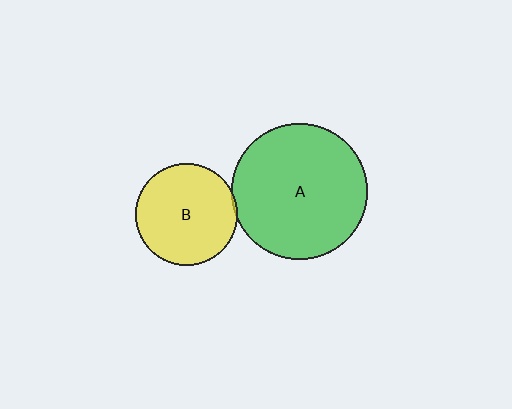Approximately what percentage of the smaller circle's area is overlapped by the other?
Approximately 5%.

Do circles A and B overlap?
Yes.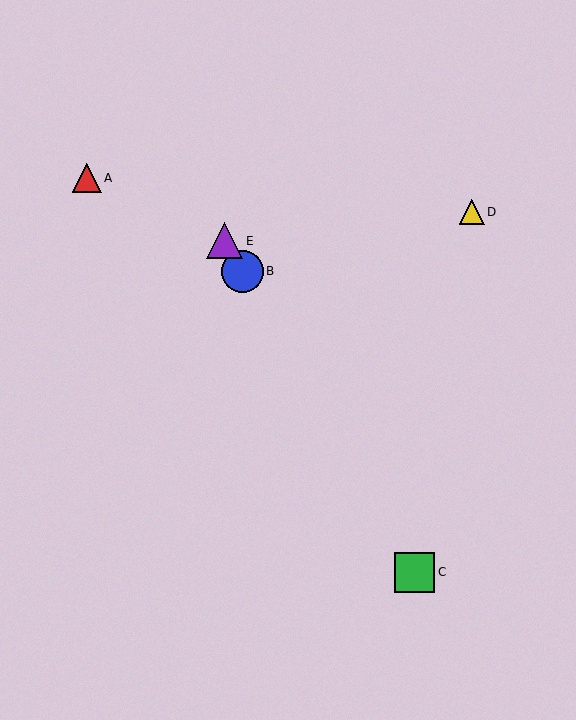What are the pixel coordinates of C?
Object C is at (415, 572).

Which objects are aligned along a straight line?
Objects B, C, E are aligned along a straight line.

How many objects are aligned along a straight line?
3 objects (B, C, E) are aligned along a straight line.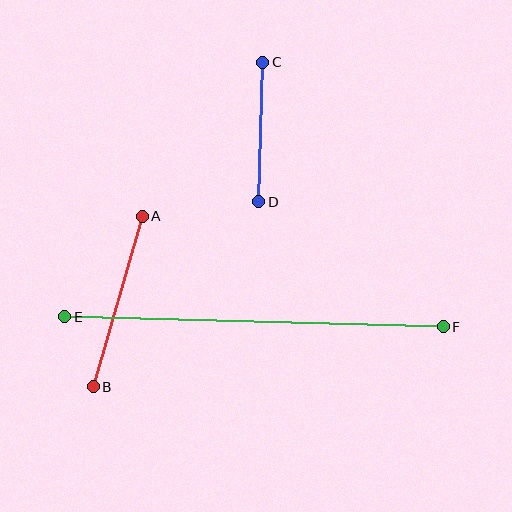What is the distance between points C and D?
The distance is approximately 140 pixels.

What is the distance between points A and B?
The distance is approximately 177 pixels.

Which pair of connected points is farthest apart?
Points E and F are farthest apart.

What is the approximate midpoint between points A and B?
The midpoint is at approximately (118, 301) pixels.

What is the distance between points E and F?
The distance is approximately 379 pixels.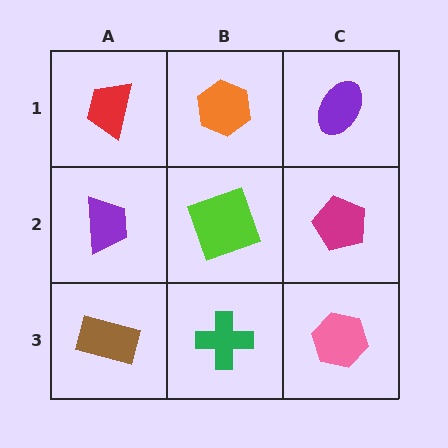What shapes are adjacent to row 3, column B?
A lime square (row 2, column B), a brown rectangle (row 3, column A), a pink hexagon (row 3, column C).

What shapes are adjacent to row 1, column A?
A purple trapezoid (row 2, column A), an orange hexagon (row 1, column B).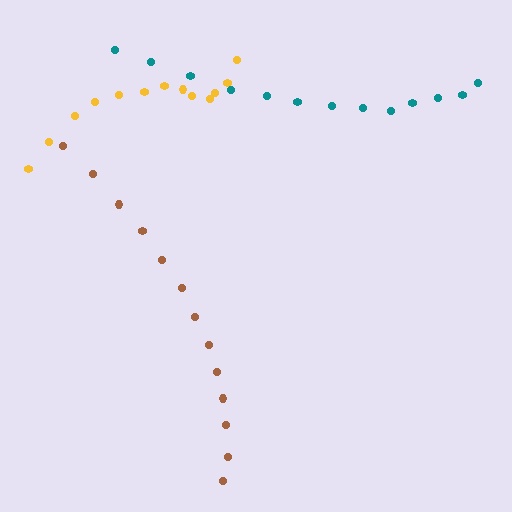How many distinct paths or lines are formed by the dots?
There are 3 distinct paths.